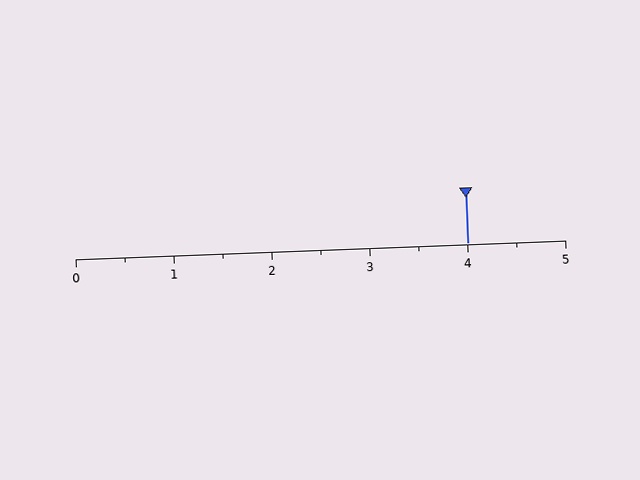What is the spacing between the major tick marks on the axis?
The major ticks are spaced 1 apart.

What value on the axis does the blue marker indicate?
The marker indicates approximately 4.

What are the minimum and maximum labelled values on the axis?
The axis runs from 0 to 5.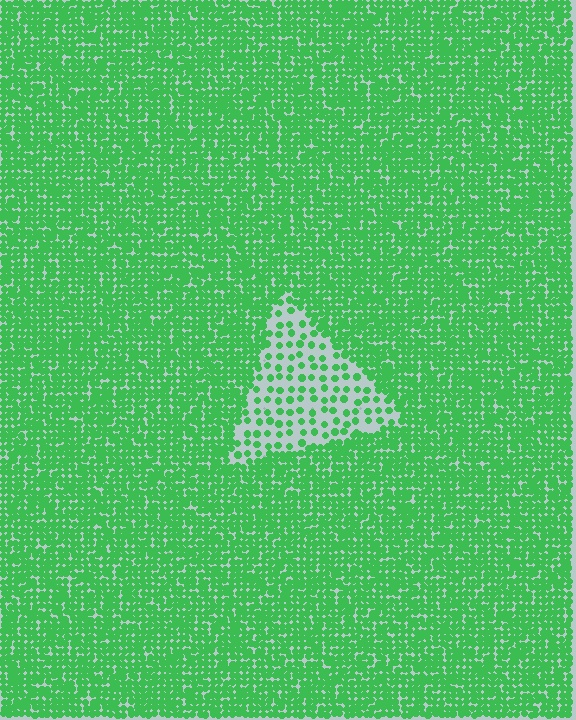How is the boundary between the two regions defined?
The boundary is defined by a change in element density (approximately 3.0x ratio). All elements are the same color, size, and shape.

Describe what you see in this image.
The image contains small green elements arranged at two different densities. A triangle-shaped region is visible where the elements are less densely packed than the surrounding area.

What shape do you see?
I see a triangle.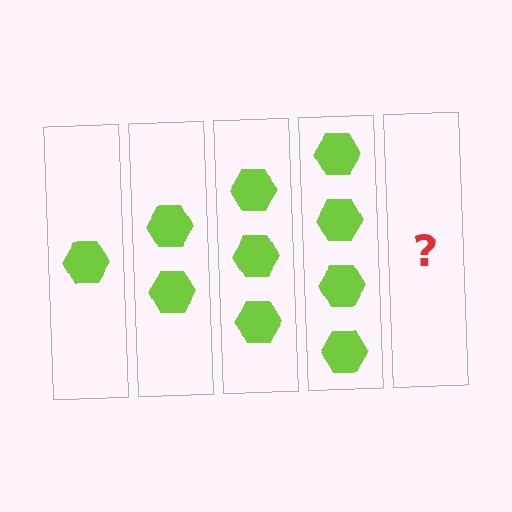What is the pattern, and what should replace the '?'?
The pattern is that each step adds one more hexagon. The '?' should be 5 hexagons.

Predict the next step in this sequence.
The next step is 5 hexagons.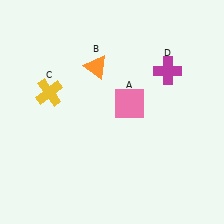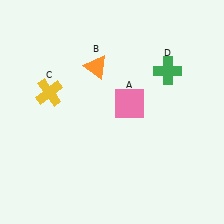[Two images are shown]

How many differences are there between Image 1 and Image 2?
There is 1 difference between the two images.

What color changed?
The cross (D) changed from magenta in Image 1 to green in Image 2.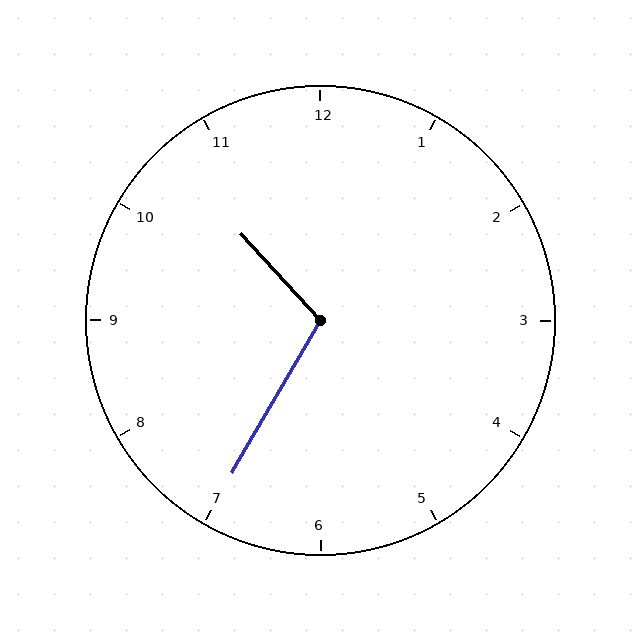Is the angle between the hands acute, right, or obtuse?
It is obtuse.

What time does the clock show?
10:35.